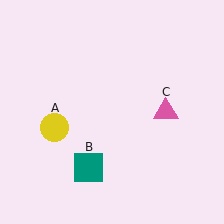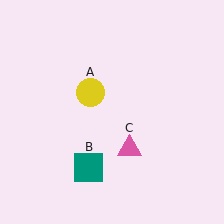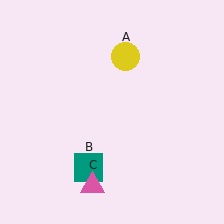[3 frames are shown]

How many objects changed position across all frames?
2 objects changed position: yellow circle (object A), pink triangle (object C).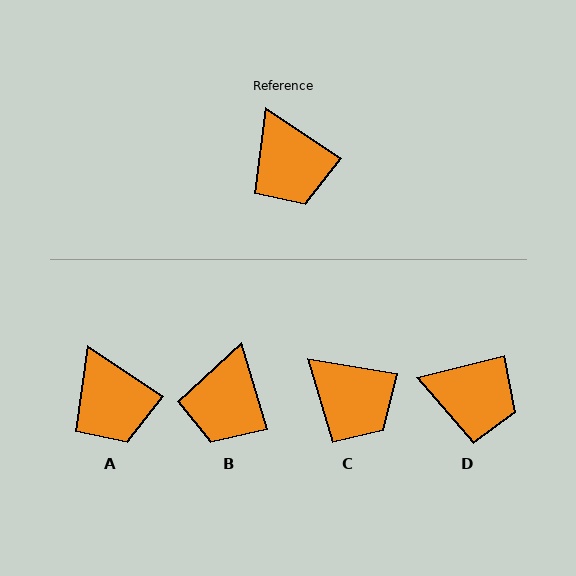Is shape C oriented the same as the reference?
No, it is off by about 24 degrees.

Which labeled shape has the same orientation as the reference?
A.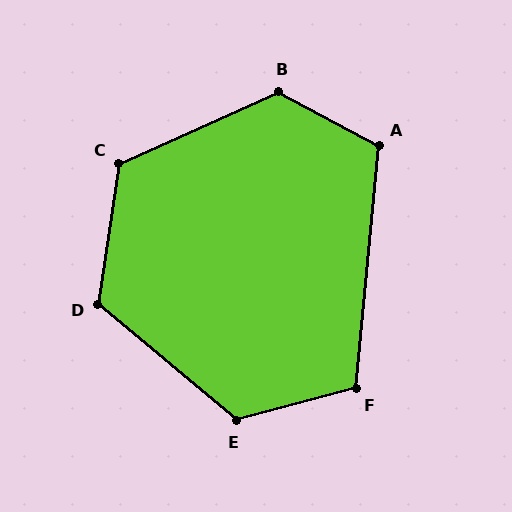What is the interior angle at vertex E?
Approximately 125 degrees (obtuse).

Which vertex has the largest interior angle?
B, at approximately 128 degrees.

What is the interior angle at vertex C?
Approximately 122 degrees (obtuse).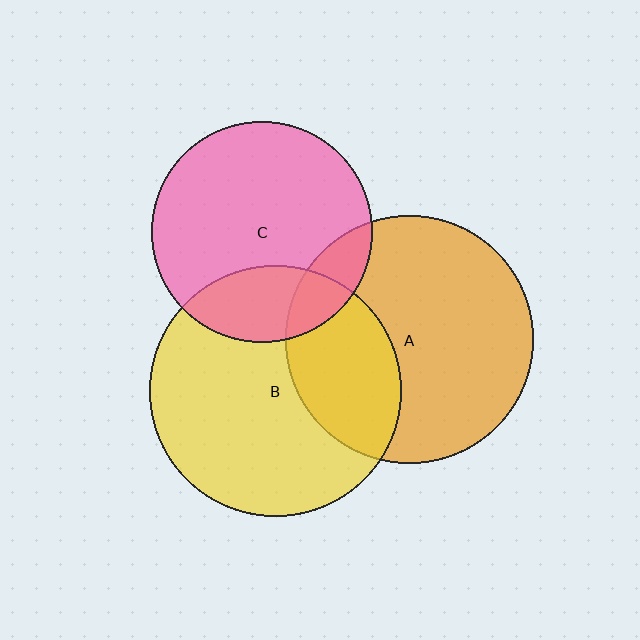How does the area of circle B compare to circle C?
Approximately 1.3 times.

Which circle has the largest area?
Circle B (yellow).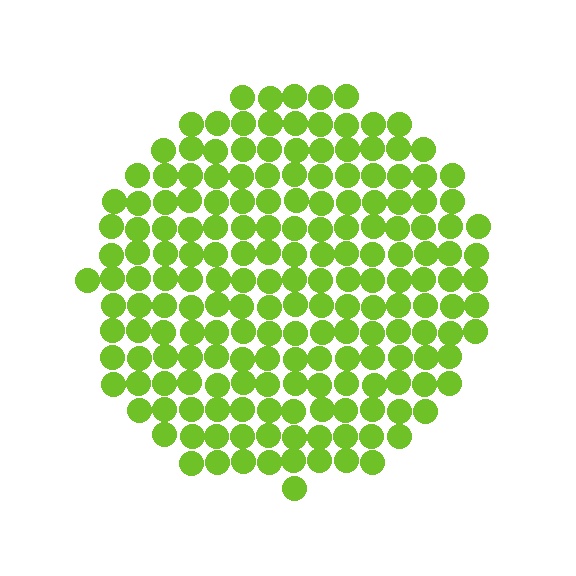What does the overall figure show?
The overall figure shows a circle.